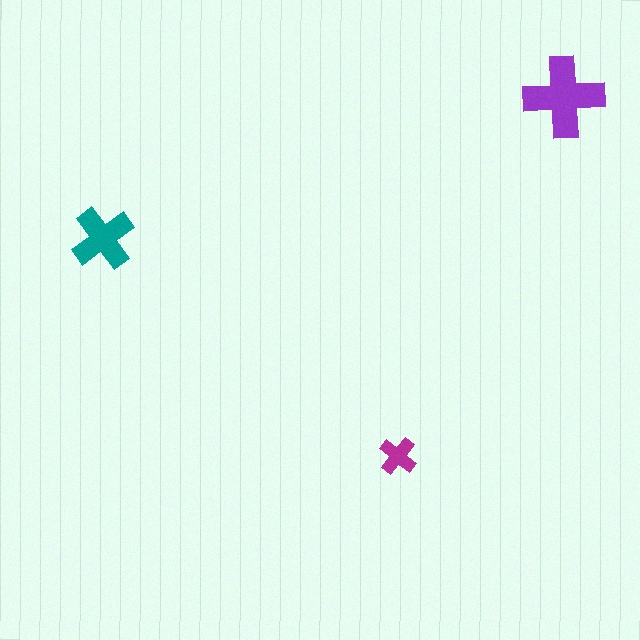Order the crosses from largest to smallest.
the purple one, the teal one, the magenta one.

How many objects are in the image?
There are 3 objects in the image.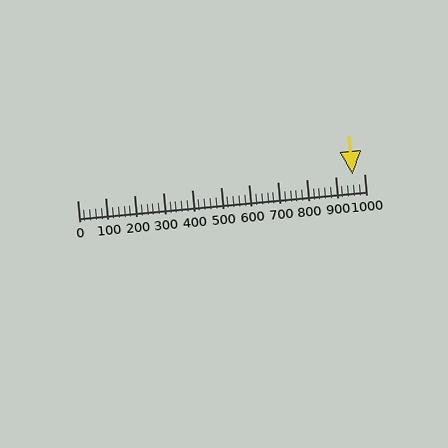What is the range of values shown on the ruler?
The ruler shows values from 0 to 1000.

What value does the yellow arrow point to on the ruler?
The yellow arrow points to approximately 960.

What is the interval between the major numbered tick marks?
The major tick marks are spaced 100 units apart.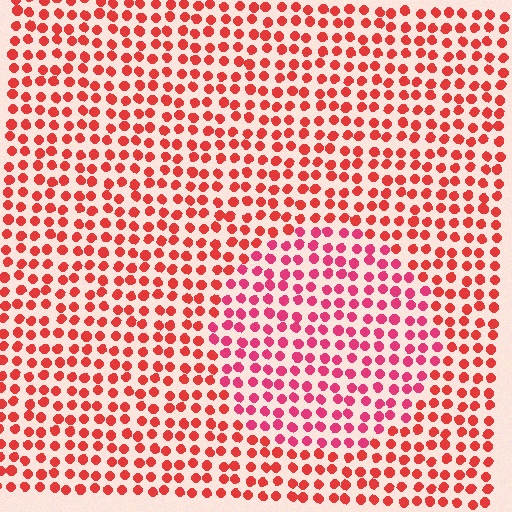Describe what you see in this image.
The image is filled with small red elements in a uniform arrangement. A circle-shaped region is visible where the elements are tinted to a slightly different hue, forming a subtle color boundary.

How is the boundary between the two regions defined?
The boundary is defined purely by a slight shift in hue (about 23 degrees). Spacing, size, and orientation are identical on both sides.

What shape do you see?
I see a circle.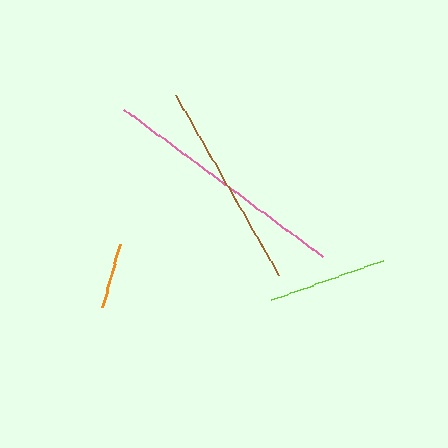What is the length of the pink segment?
The pink segment is approximately 247 pixels long.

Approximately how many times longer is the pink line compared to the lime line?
The pink line is approximately 2.1 times the length of the lime line.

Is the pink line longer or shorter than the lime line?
The pink line is longer than the lime line.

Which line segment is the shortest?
The orange line is the shortest at approximately 65 pixels.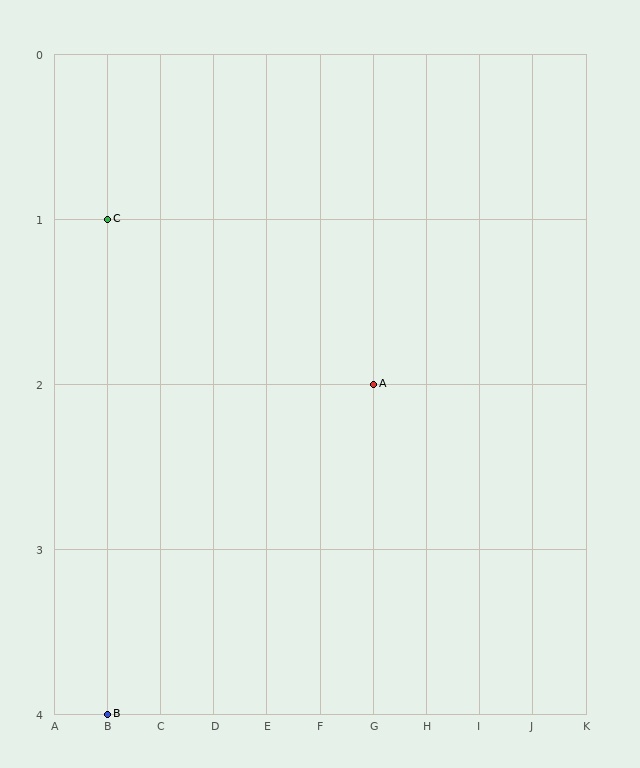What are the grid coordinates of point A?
Point A is at grid coordinates (G, 2).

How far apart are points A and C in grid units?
Points A and C are 5 columns and 1 row apart (about 5.1 grid units diagonally).